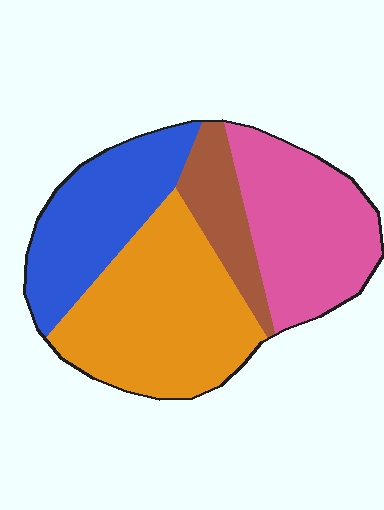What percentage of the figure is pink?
Pink covers around 30% of the figure.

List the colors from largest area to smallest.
From largest to smallest: orange, pink, blue, brown.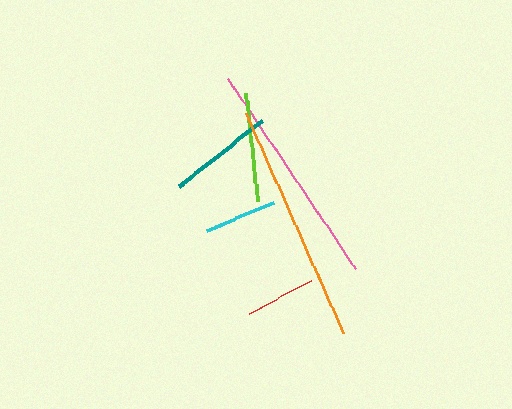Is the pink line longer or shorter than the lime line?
The pink line is longer than the lime line.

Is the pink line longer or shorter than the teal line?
The pink line is longer than the teal line.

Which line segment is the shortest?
The red line is the shortest at approximately 70 pixels.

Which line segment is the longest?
The orange line is the longest at approximately 240 pixels.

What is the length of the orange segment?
The orange segment is approximately 240 pixels long.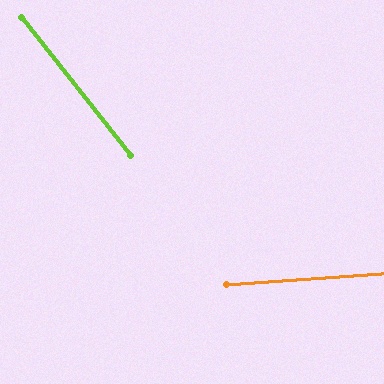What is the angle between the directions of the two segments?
Approximately 55 degrees.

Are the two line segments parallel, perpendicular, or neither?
Neither parallel nor perpendicular — they differ by about 55°.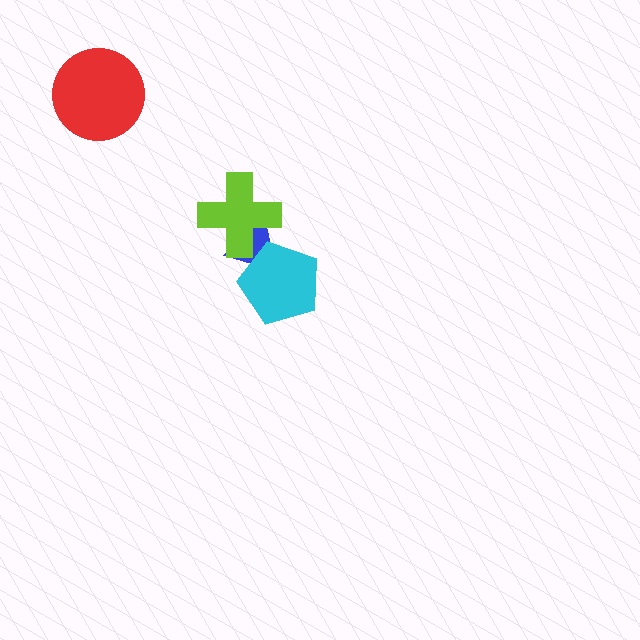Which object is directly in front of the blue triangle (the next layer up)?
The lime cross is directly in front of the blue triangle.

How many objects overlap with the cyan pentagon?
1 object overlaps with the cyan pentagon.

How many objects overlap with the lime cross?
1 object overlaps with the lime cross.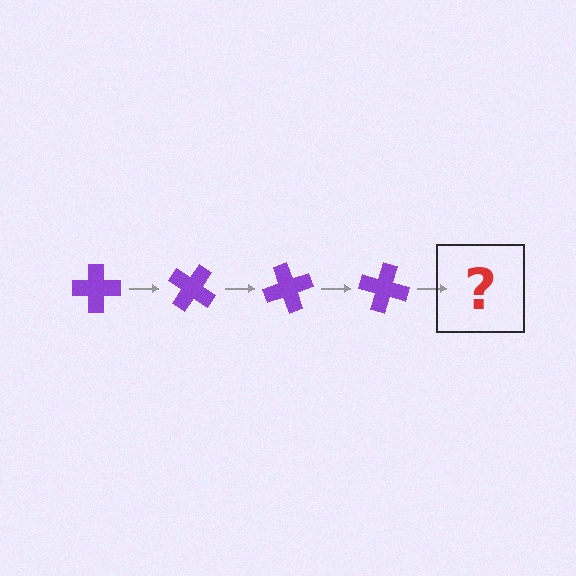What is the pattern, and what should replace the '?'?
The pattern is that the cross rotates 35 degrees each step. The '?' should be a purple cross rotated 140 degrees.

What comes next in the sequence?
The next element should be a purple cross rotated 140 degrees.